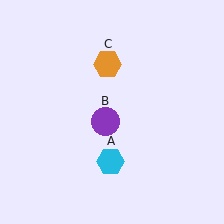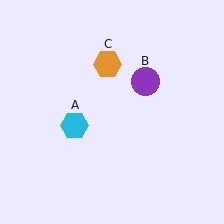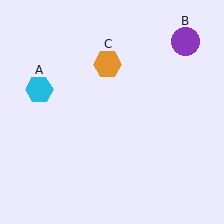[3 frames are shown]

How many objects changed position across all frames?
2 objects changed position: cyan hexagon (object A), purple circle (object B).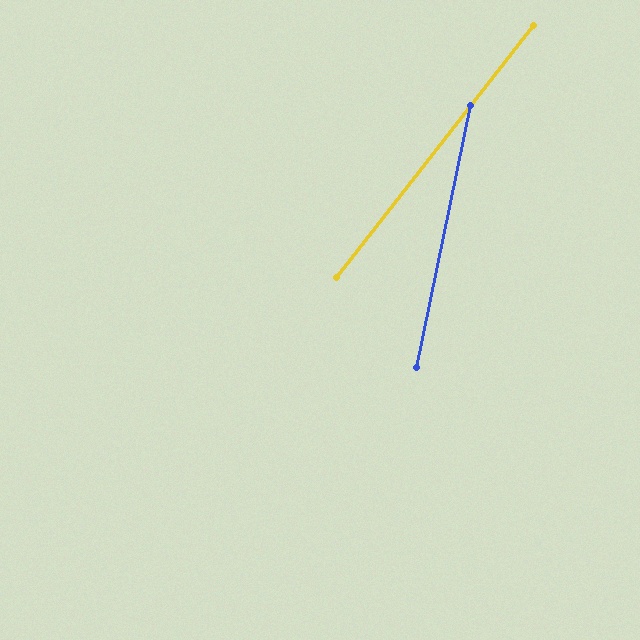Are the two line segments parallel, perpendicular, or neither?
Neither parallel nor perpendicular — they differ by about 26°.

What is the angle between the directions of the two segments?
Approximately 26 degrees.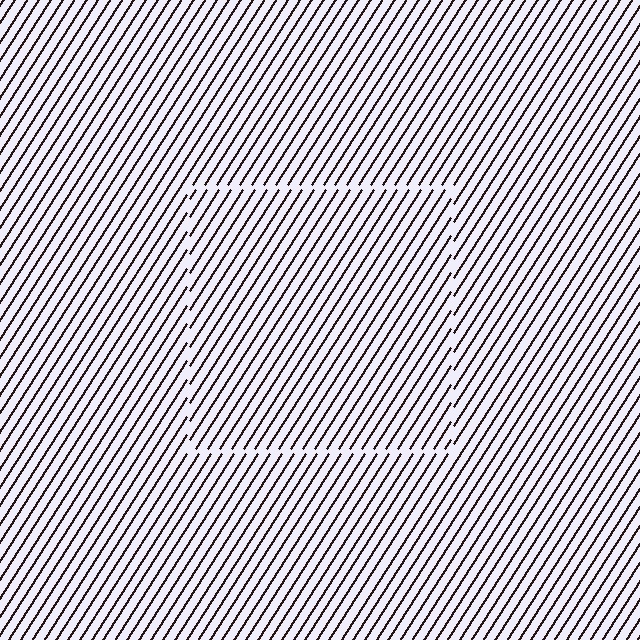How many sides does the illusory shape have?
4 sides — the line-ends trace a square.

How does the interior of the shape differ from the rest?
The interior of the shape contains the same grating, shifted by half a period — the contour is defined by the phase discontinuity where line-ends from the inner and outer gratings abut.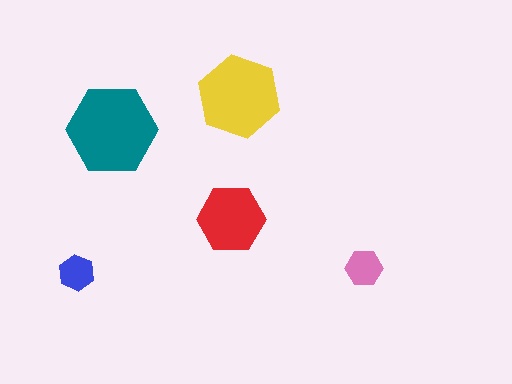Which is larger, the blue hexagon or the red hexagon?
The red one.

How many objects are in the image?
There are 5 objects in the image.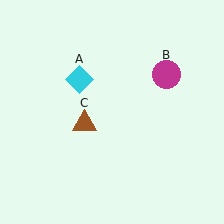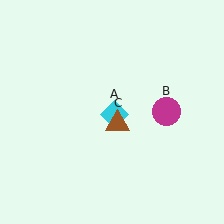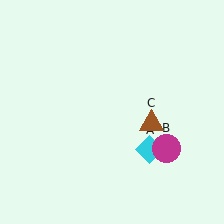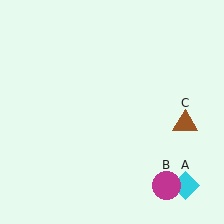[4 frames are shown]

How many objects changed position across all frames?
3 objects changed position: cyan diamond (object A), magenta circle (object B), brown triangle (object C).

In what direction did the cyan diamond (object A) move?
The cyan diamond (object A) moved down and to the right.